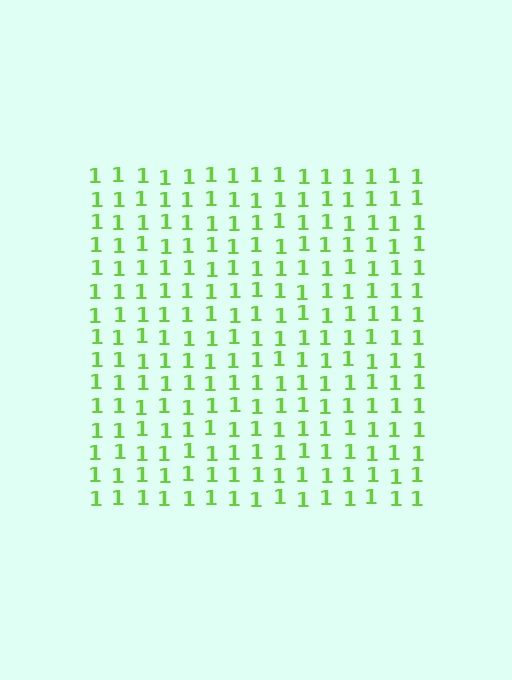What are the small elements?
The small elements are digit 1's.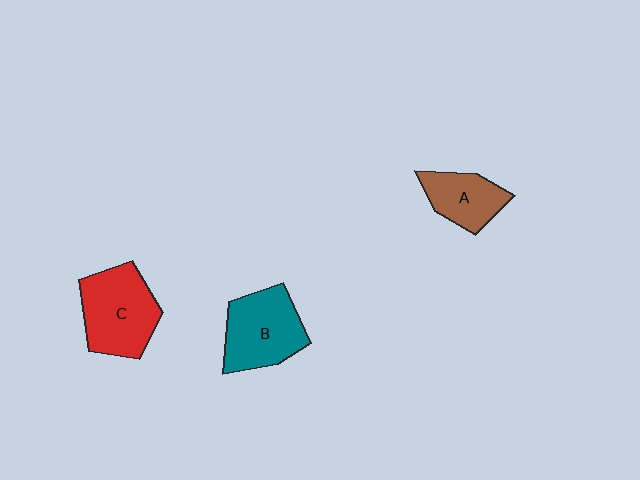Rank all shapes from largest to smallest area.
From largest to smallest: C (red), B (teal), A (brown).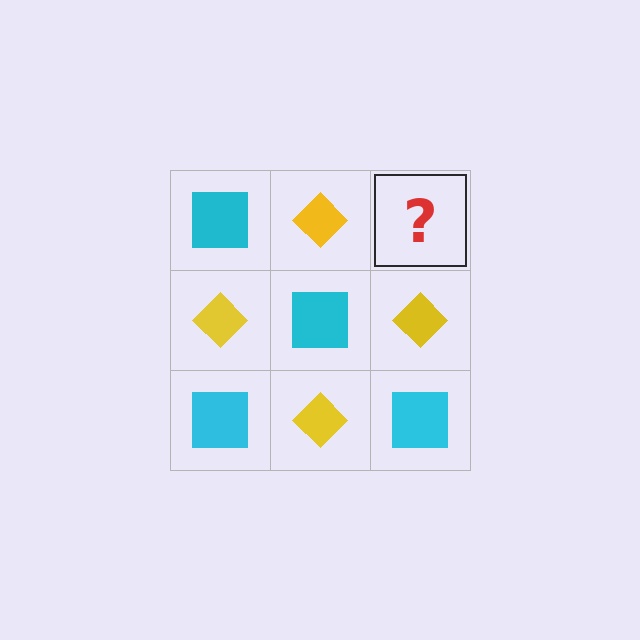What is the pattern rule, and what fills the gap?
The rule is that it alternates cyan square and yellow diamond in a checkerboard pattern. The gap should be filled with a cyan square.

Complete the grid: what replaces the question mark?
The question mark should be replaced with a cyan square.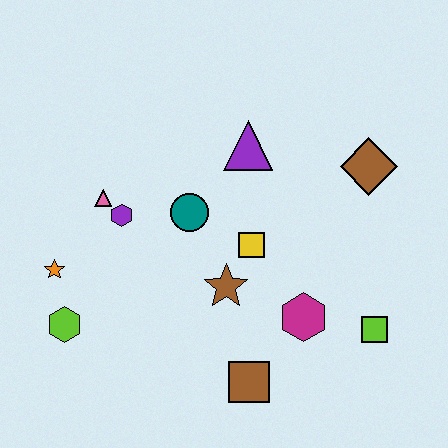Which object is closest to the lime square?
The magenta hexagon is closest to the lime square.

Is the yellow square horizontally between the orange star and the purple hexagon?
No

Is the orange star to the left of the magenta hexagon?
Yes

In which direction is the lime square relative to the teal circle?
The lime square is to the right of the teal circle.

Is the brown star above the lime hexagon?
Yes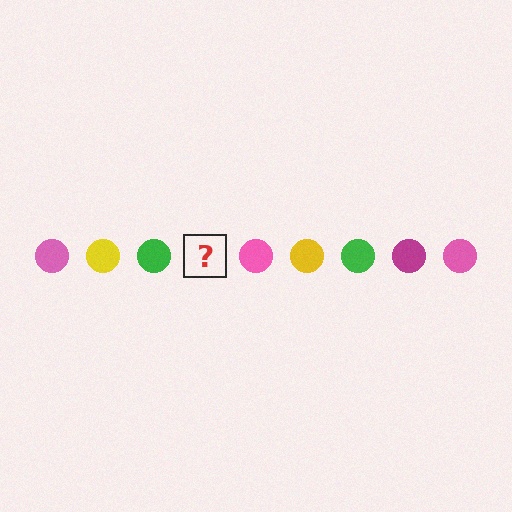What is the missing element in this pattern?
The missing element is a magenta circle.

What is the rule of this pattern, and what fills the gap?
The rule is that the pattern cycles through pink, yellow, green, magenta circles. The gap should be filled with a magenta circle.